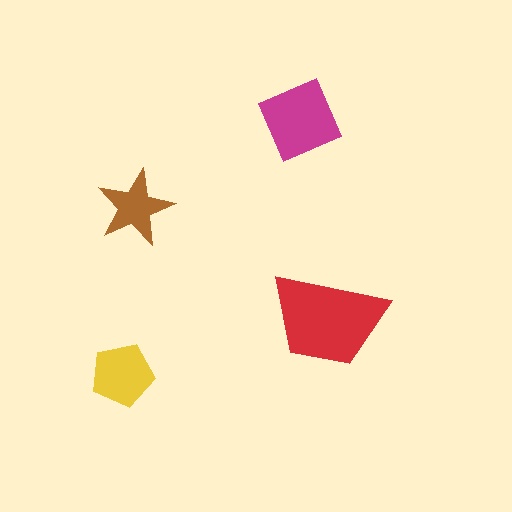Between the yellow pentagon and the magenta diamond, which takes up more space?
The magenta diamond.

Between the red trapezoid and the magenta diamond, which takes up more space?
The red trapezoid.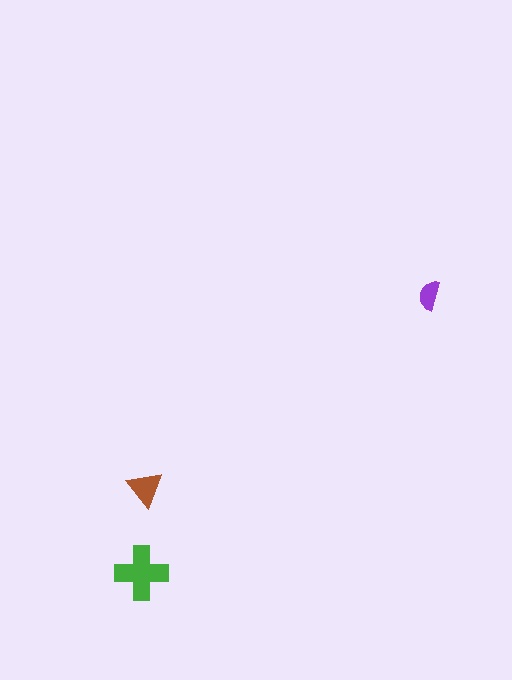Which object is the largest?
The green cross.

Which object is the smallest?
The purple semicircle.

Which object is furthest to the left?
The green cross is leftmost.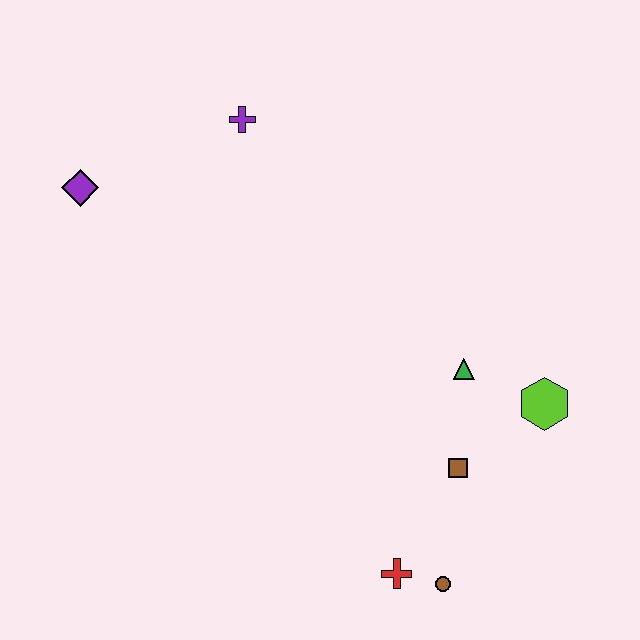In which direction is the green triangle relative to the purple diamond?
The green triangle is to the right of the purple diamond.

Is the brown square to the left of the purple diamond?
No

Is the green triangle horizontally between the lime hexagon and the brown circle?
Yes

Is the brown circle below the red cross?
Yes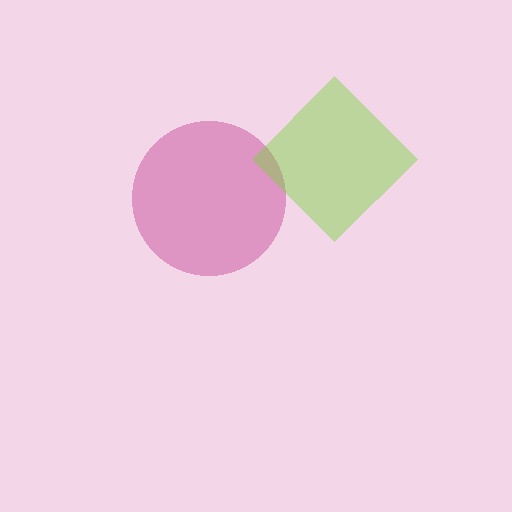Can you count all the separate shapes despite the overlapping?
Yes, there are 2 separate shapes.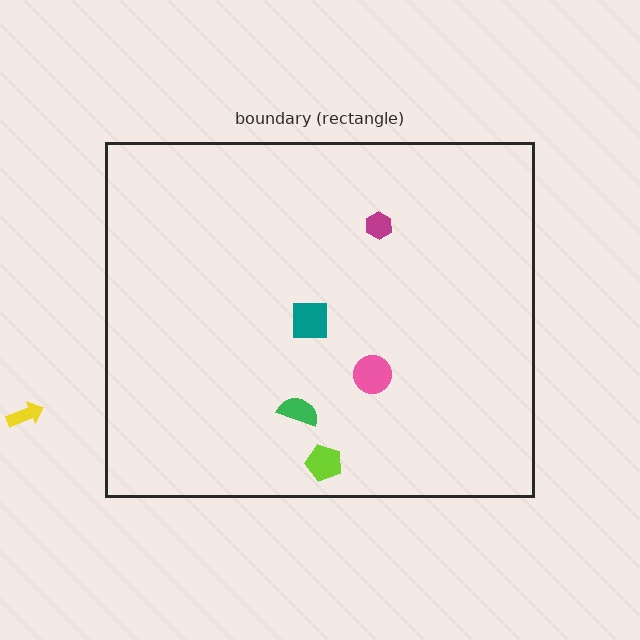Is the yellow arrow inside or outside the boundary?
Outside.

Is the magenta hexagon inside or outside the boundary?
Inside.